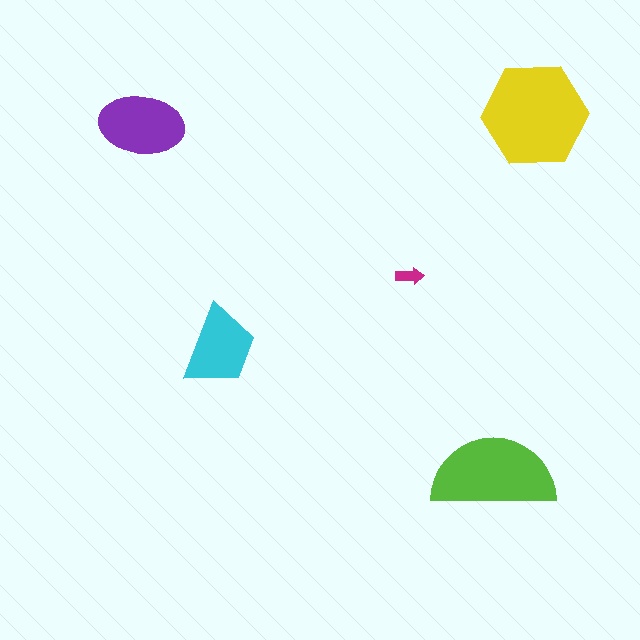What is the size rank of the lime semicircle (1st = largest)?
2nd.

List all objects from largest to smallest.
The yellow hexagon, the lime semicircle, the purple ellipse, the cyan trapezoid, the magenta arrow.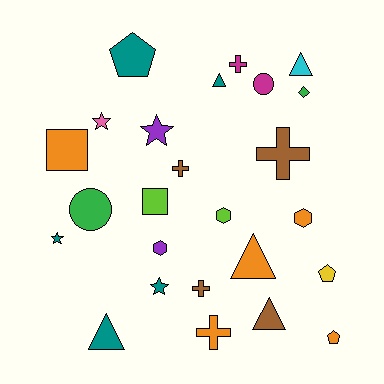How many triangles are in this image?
There are 5 triangles.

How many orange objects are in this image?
There are 5 orange objects.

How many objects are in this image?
There are 25 objects.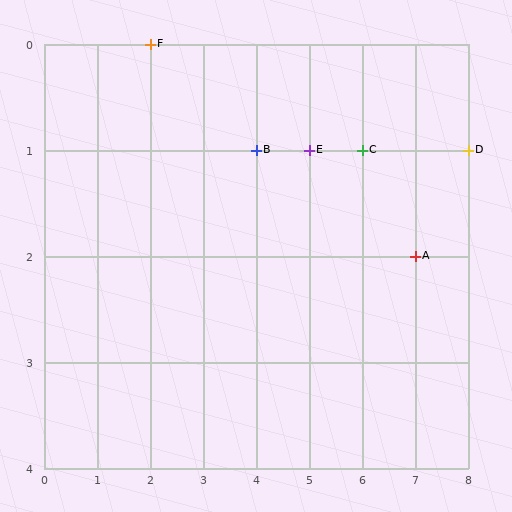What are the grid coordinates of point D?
Point D is at grid coordinates (8, 1).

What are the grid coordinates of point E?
Point E is at grid coordinates (5, 1).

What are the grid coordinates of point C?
Point C is at grid coordinates (6, 1).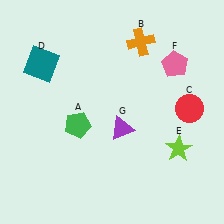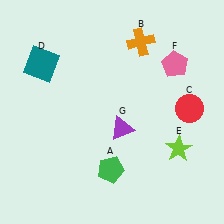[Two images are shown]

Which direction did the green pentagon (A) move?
The green pentagon (A) moved down.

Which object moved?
The green pentagon (A) moved down.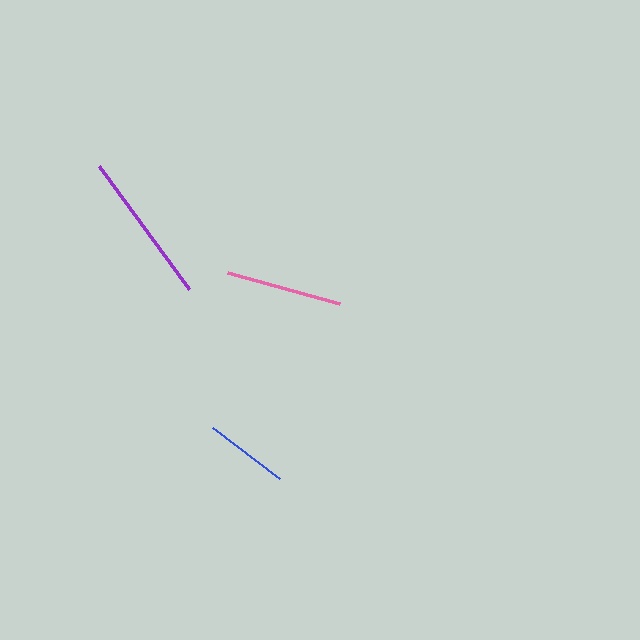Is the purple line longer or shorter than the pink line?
The purple line is longer than the pink line.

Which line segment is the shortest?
The blue line is the shortest at approximately 84 pixels.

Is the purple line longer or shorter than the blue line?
The purple line is longer than the blue line.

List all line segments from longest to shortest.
From longest to shortest: purple, pink, blue.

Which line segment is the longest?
The purple line is the longest at approximately 152 pixels.